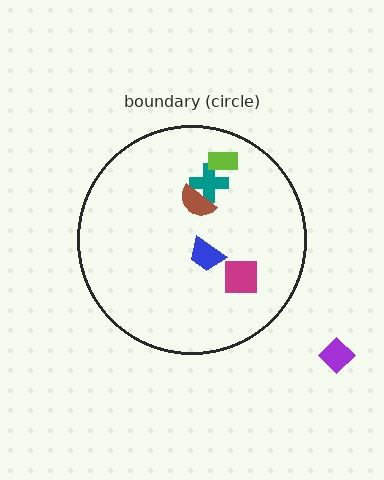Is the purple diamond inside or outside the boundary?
Outside.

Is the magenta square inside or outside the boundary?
Inside.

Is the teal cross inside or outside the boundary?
Inside.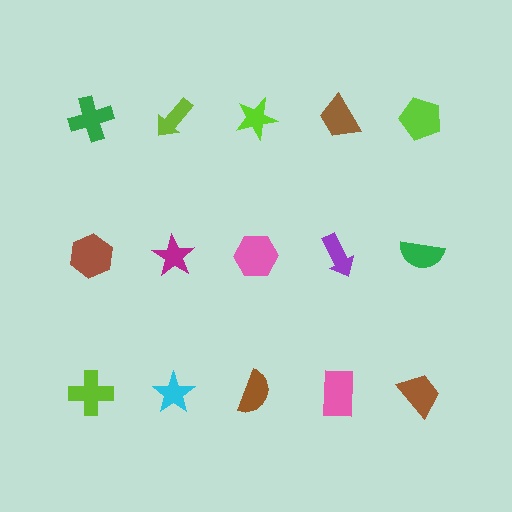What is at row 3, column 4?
A pink rectangle.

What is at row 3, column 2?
A cyan star.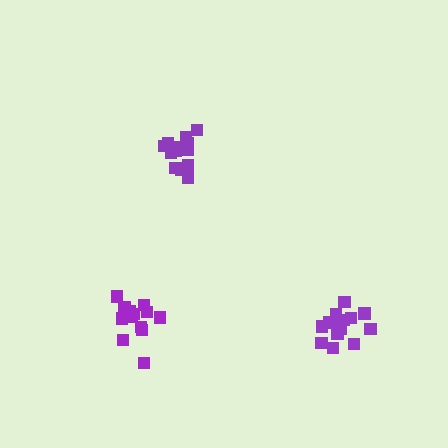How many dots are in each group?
Group 1: 14 dots, Group 2: 14 dots, Group 3: 13 dots (41 total).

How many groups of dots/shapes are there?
There are 3 groups.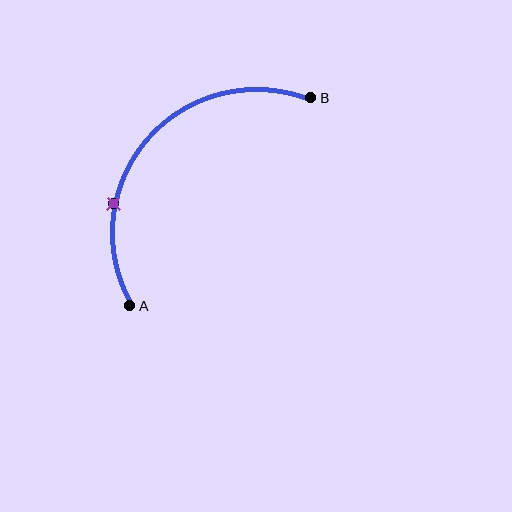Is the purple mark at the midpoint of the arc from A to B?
No. The purple mark lies on the arc but is closer to endpoint A. The arc midpoint would be at the point on the curve equidistant along the arc from both A and B.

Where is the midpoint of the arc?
The arc midpoint is the point on the curve farthest from the straight line joining A and B. It sits above and to the left of that line.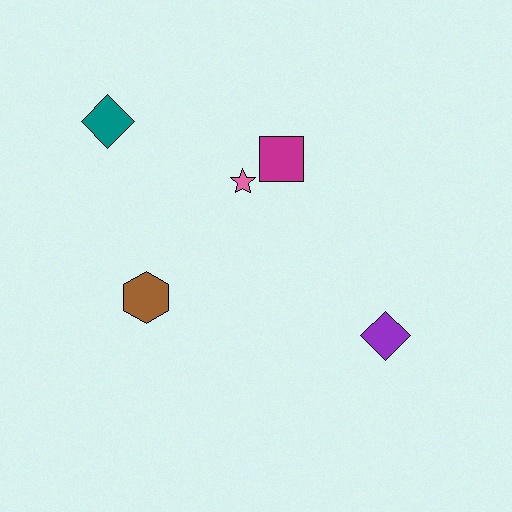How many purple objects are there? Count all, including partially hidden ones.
There is 1 purple object.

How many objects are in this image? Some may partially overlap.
There are 5 objects.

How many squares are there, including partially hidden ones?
There is 1 square.